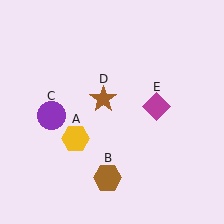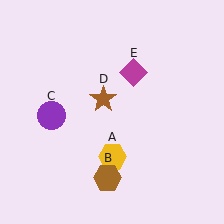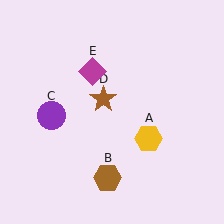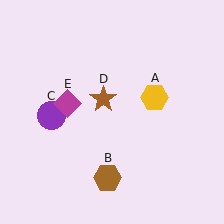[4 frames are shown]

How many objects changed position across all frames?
2 objects changed position: yellow hexagon (object A), magenta diamond (object E).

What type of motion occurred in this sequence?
The yellow hexagon (object A), magenta diamond (object E) rotated counterclockwise around the center of the scene.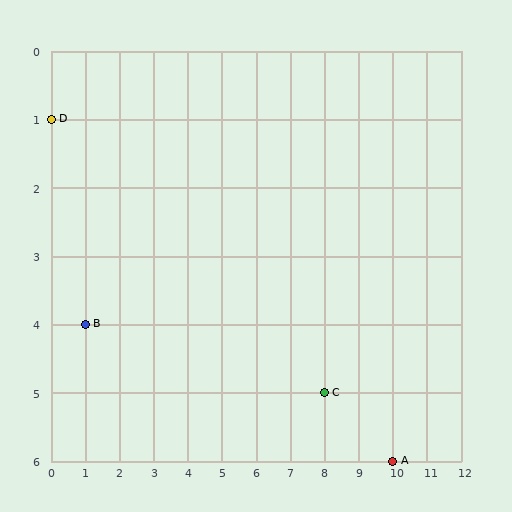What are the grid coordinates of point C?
Point C is at grid coordinates (8, 5).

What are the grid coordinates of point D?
Point D is at grid coordinates (0, 1).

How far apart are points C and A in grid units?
Points C and A are 2 columns and 1 row apart (about 2.2 grid units diagonally).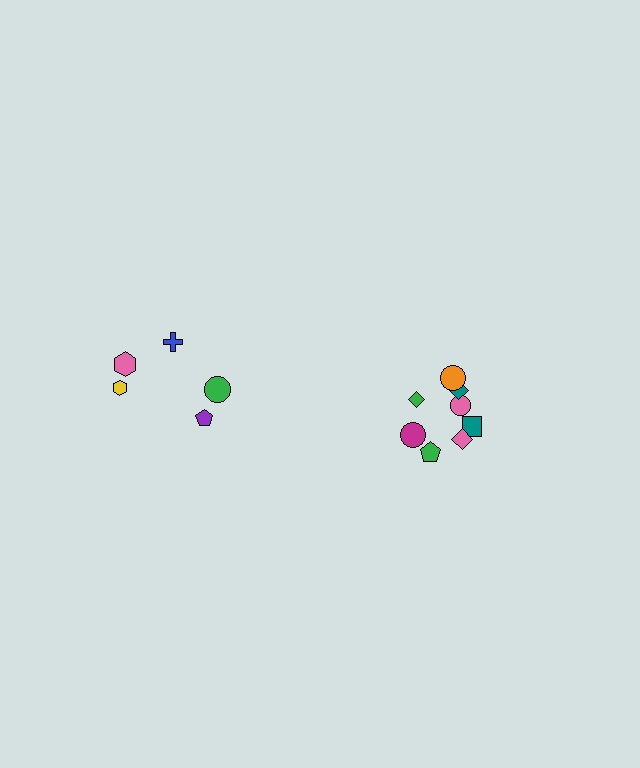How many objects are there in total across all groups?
There are 13 objects.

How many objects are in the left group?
There are 5 objects.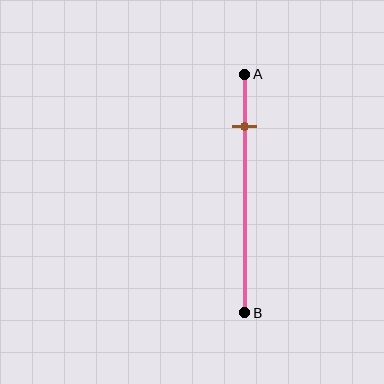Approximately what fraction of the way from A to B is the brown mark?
The brown mark is approximately 20% of the way from A to B.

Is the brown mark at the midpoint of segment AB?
No, the mark is at about 20% from A, not at the 50% midpoint.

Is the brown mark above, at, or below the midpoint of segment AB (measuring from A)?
The brown mark is above the midpoint of segment AB.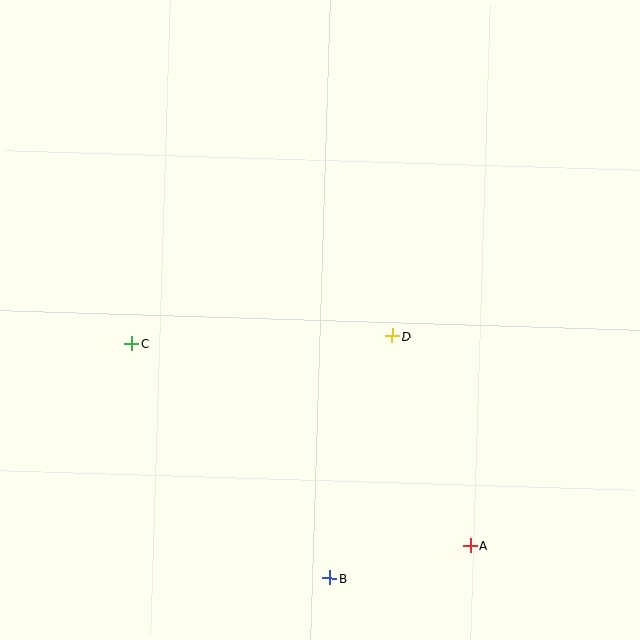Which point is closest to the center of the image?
Point D at (393, 336) is closest to the center.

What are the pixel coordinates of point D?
Point D is at (393, 336).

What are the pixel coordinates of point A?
Point A is at (471, 546).